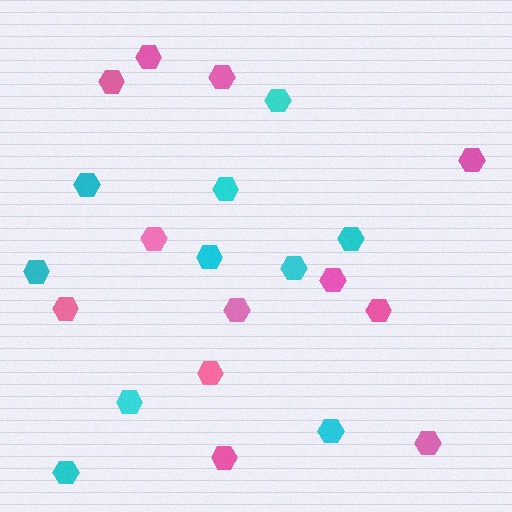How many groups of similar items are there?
There are 2 groups: one group of pink hexagons (12) and one group of cyan hexagons (10).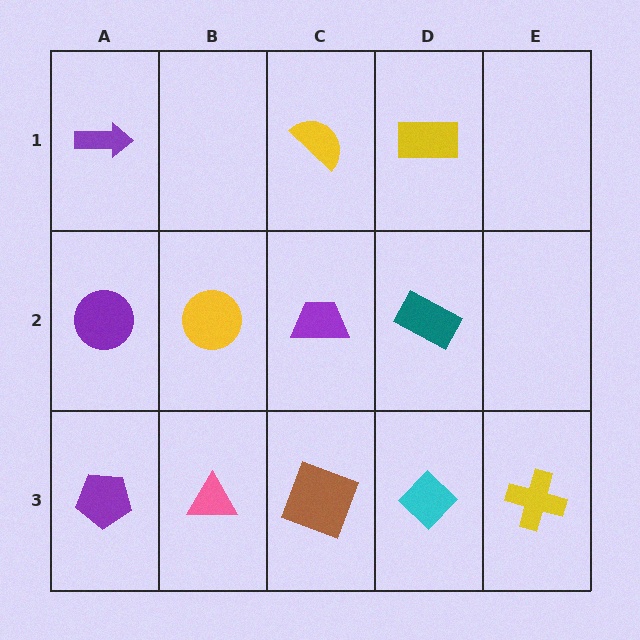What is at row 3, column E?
A yellow cross.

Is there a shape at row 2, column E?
No, that cell is empty.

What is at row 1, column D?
A yellow rectangle.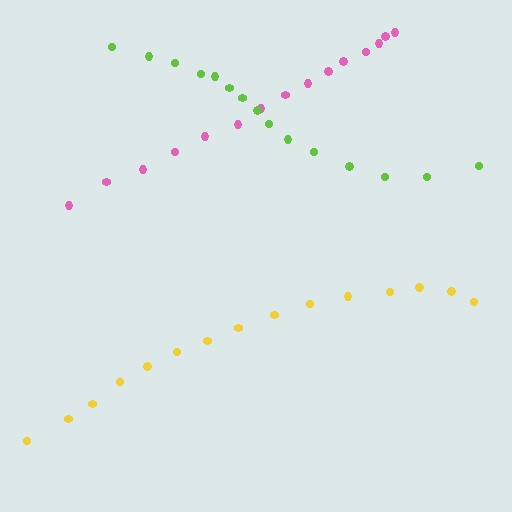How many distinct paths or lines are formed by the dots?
There are 3 distinct paths.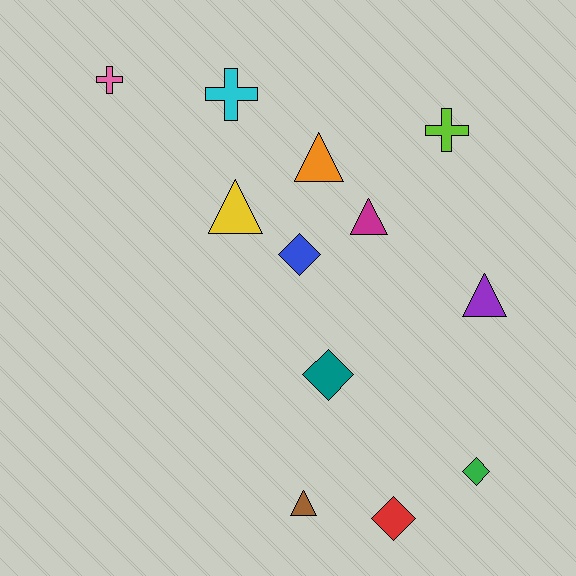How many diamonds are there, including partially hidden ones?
There are 4 diamonds.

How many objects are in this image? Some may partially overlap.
There are 12 objects.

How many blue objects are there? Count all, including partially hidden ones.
There is 1 blue object.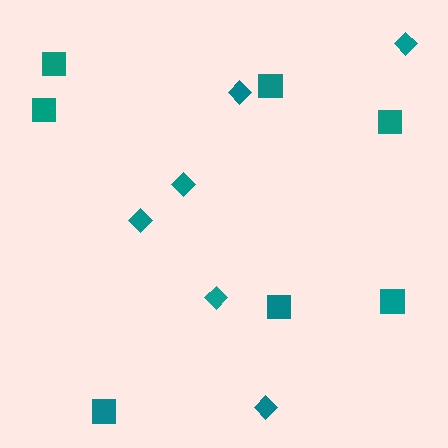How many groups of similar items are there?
There are 2 groups: one group of squares (7) and one group of diamonds (6).